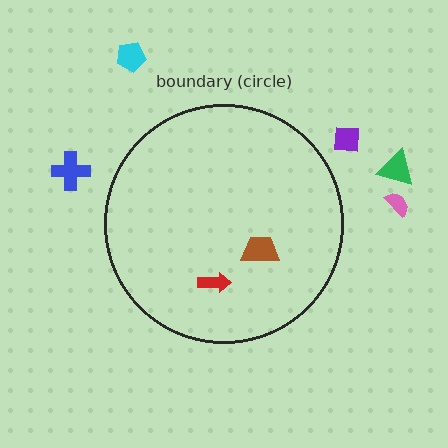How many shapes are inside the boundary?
2 inside, 5 outside.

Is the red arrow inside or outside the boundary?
Inside.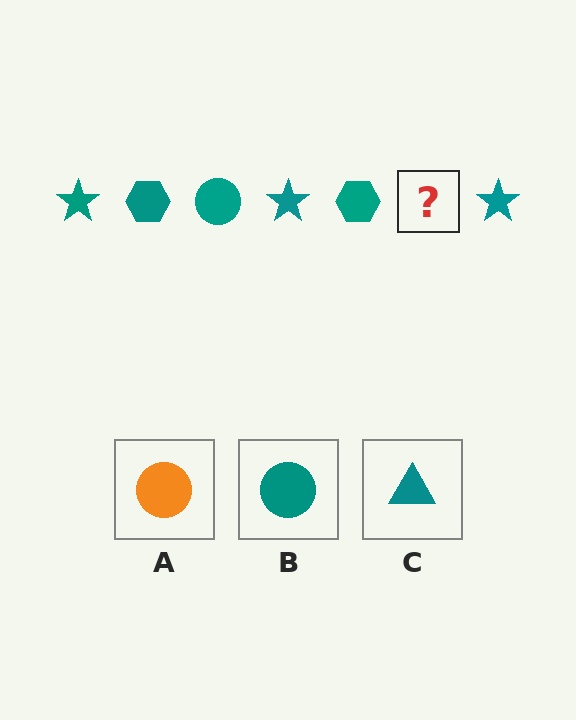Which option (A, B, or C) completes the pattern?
B.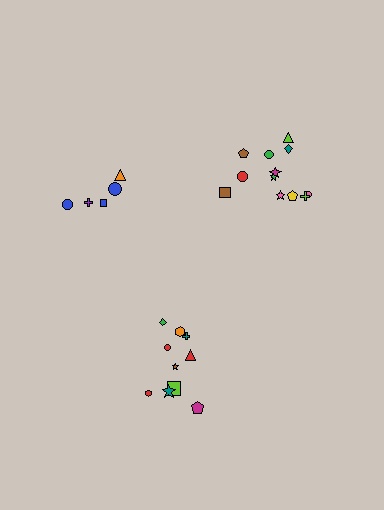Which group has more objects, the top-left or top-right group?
The top-right group.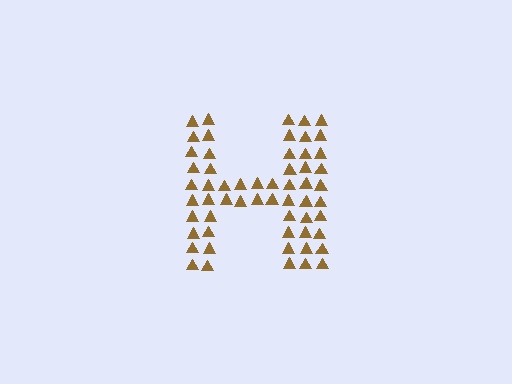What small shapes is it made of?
It is made of small triangles.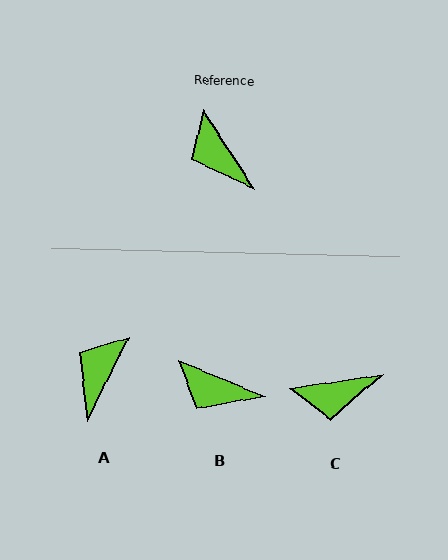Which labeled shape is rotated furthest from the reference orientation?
C, about 65 degrees away.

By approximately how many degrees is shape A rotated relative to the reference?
Approximately 60 degrees clockwise.